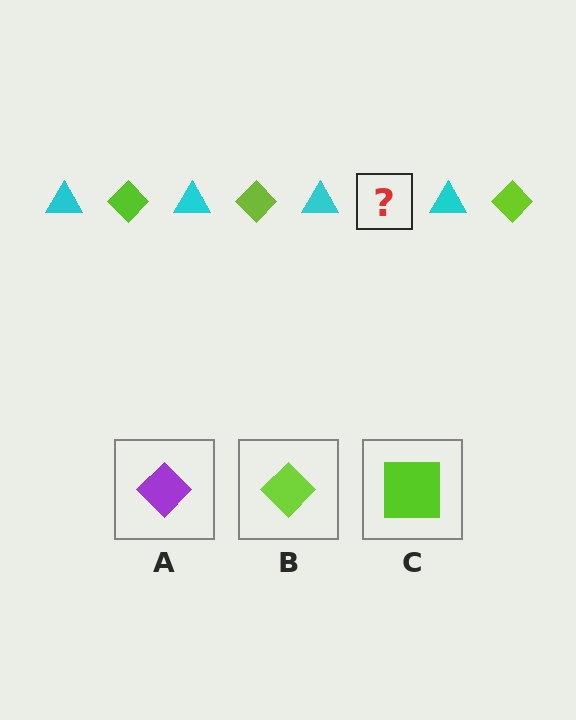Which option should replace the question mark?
Option B.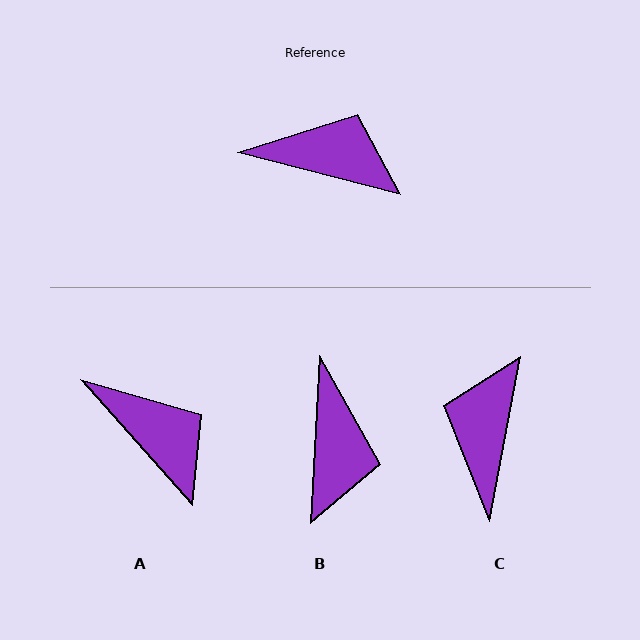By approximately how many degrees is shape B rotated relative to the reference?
Approximately 78 degrees clockwise.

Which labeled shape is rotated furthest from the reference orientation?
C, about 94 degrees away.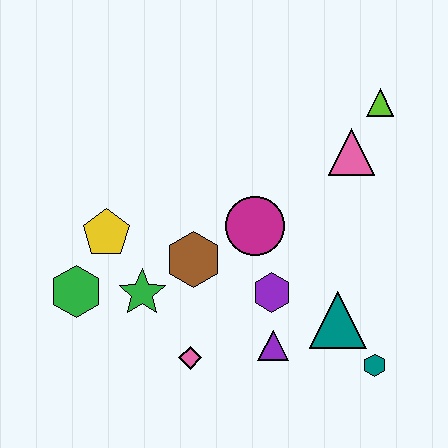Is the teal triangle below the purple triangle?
No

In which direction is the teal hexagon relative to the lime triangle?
The teal hexagon is below the lime triangle.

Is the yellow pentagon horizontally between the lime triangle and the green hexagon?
Yes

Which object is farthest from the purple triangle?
The lime triangle is farthest from the purple triangle.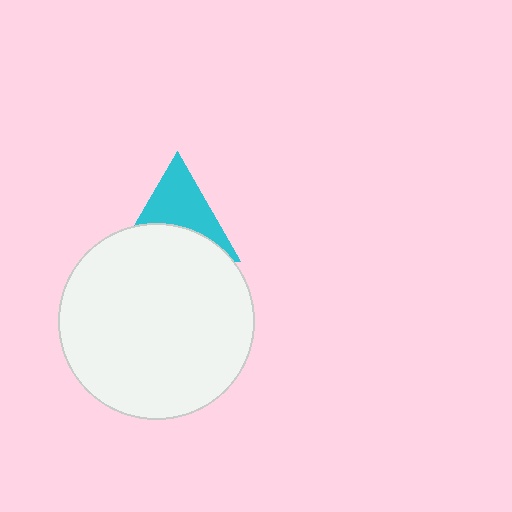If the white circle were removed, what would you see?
You would see the complete cyan triangle.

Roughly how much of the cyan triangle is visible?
About half of it is visible (roughly 53%).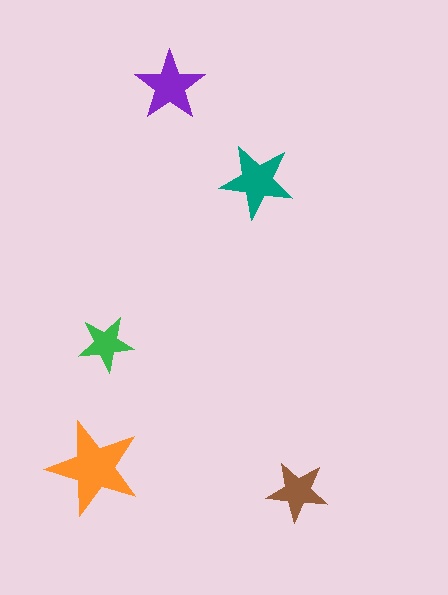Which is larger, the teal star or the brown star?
The teal one.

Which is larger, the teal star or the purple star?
The teal one.